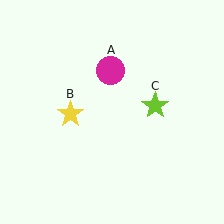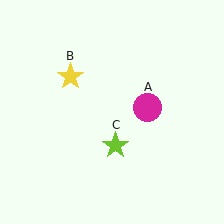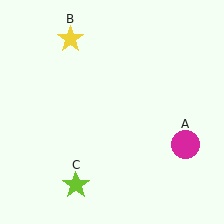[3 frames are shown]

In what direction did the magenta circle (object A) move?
The magenta circle (object A) moved down and to the right.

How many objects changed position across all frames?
3 objects changed position: magenta circle (object A), yellow star (object B), lime star (object C).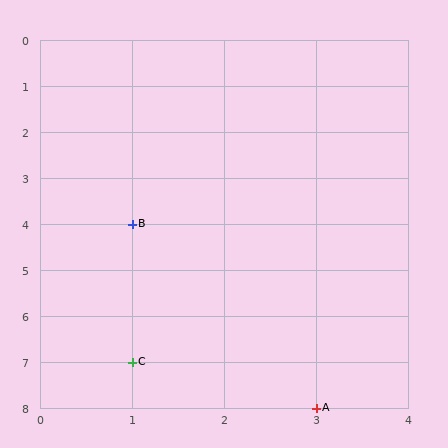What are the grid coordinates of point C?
Point C is at grid coordinates (1, 7).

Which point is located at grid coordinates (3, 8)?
Point A is at (3, 8).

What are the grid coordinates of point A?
Point A is at grid coordinates (3, 8).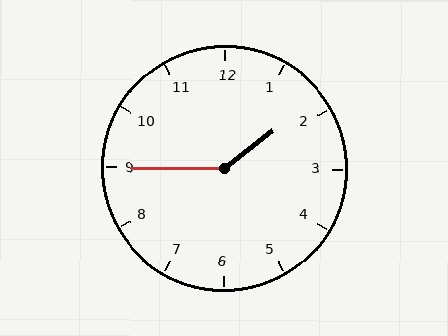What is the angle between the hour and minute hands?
Approximately 142 degrees.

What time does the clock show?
1:45.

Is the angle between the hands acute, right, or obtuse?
It is obtuse.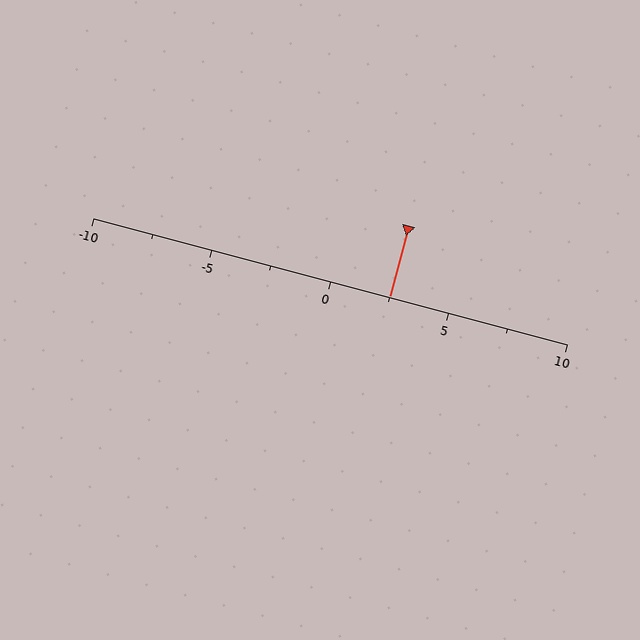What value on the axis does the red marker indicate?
The marker indicates approximately 2.5.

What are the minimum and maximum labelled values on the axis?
The axis runs from -10 to 10.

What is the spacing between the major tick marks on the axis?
The major ticks are spaced 5 apart.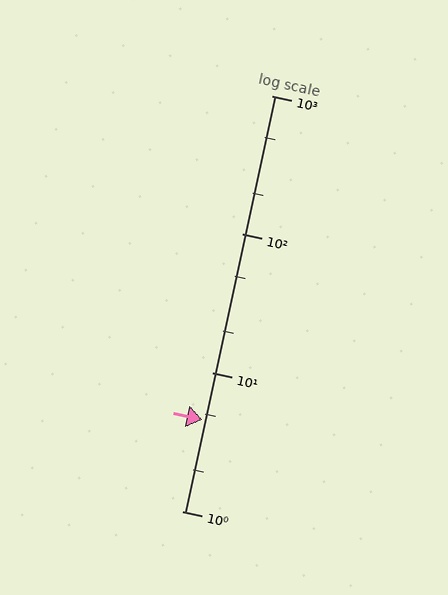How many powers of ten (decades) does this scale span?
The scale spans 3 decades, from 1 to 1000.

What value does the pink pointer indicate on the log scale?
The pointer indicates approximately 4.6.